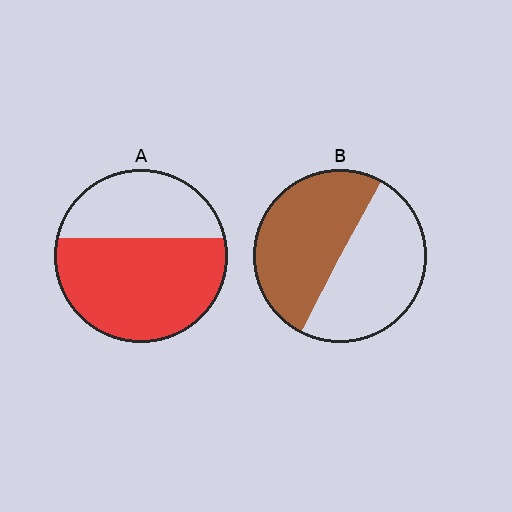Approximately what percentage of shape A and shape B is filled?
A is approximately 65% and B is approximately 50%.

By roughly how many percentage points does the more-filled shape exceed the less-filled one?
By roughly 15 percentage points (A over B).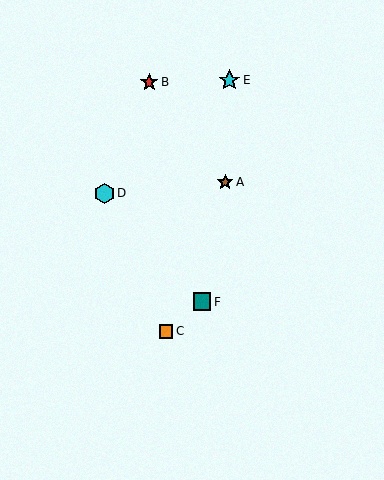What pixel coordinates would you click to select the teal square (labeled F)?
Click at (202, 302) to select the teal square F.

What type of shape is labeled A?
Shape A is a brown star.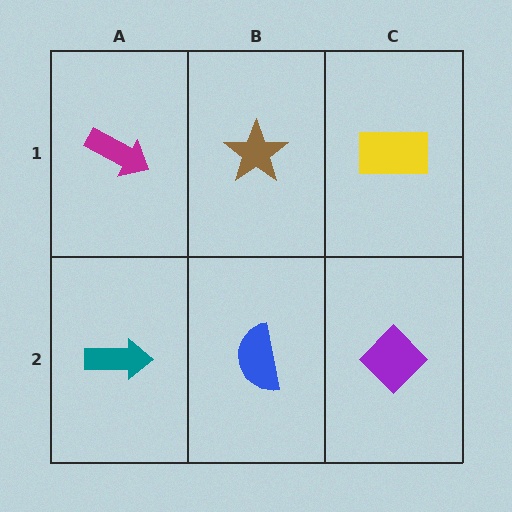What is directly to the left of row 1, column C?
A brown star.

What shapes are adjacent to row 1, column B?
A blue semicircle (row 2, column B), a magenta arrow (row 1, column A), a yellow rectangle (row 1, column C).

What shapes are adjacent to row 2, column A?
A magenta arrow (row 1, column A), a blue semicircle (row 2, column B).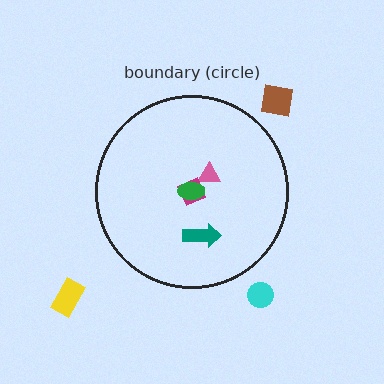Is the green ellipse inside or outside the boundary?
Inside.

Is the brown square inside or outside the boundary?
Outside.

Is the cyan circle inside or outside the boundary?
Outside.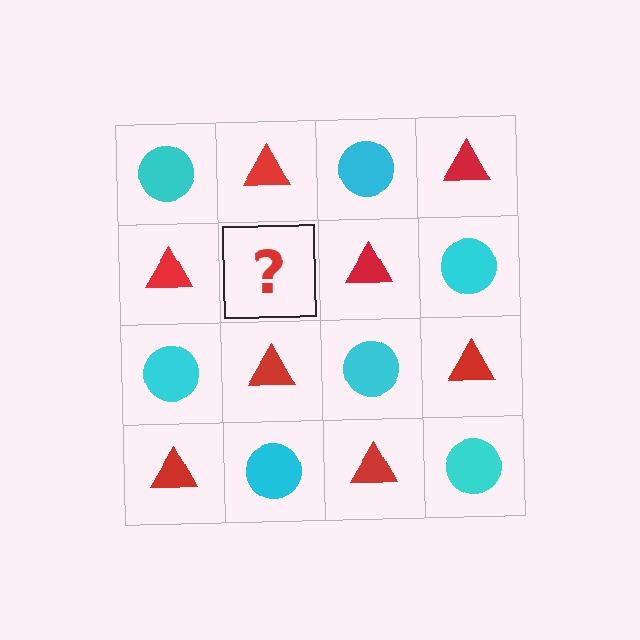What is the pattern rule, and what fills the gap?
The rule is that it alternates cyan circle and red triangle in a checkerboard pattern. The gap should be filled with a cyan circle.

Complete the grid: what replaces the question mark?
The question mark should be replaced with a cyan circle.